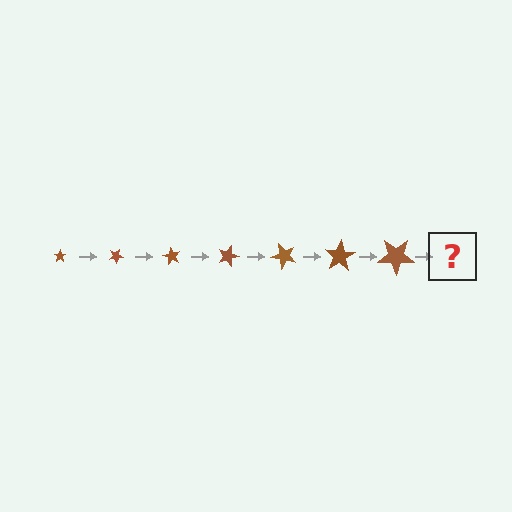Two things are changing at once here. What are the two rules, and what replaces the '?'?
The two rules are that the star grows larger each step and it rotates 30 degrees each step. The '?' should be a star, larger than the previous one and rotated 210 degrees from the start.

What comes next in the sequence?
The next element should be a star, larger than the previous one and rotated 210 degrees from the start.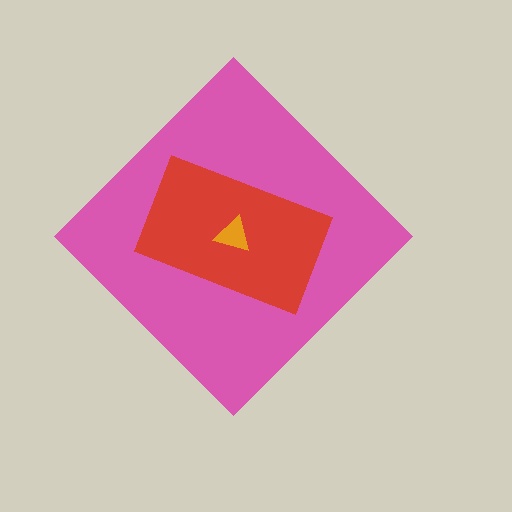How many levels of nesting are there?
3.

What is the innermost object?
The orange triangle.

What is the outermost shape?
The pink diamond.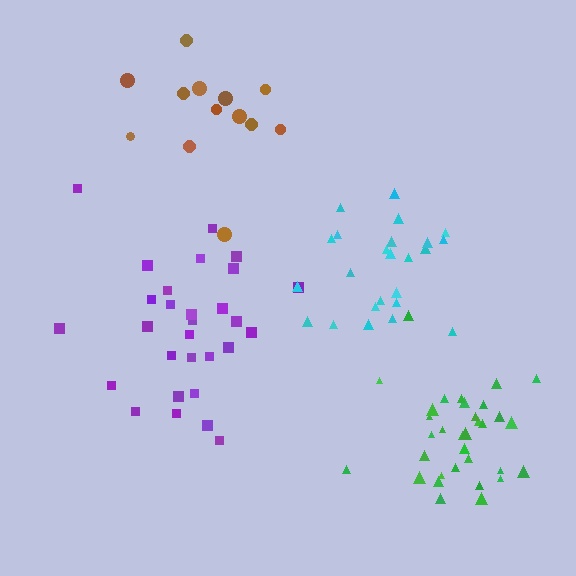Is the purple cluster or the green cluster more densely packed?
Green.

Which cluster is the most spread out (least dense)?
Brown.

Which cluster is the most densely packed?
Green.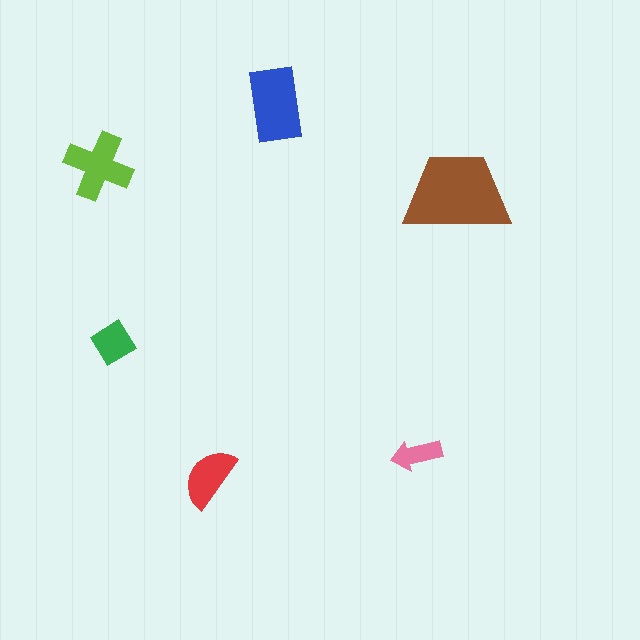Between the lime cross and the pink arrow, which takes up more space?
The lime cross.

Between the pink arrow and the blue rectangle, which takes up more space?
The blue rectangle.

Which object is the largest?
The brown trapezoid.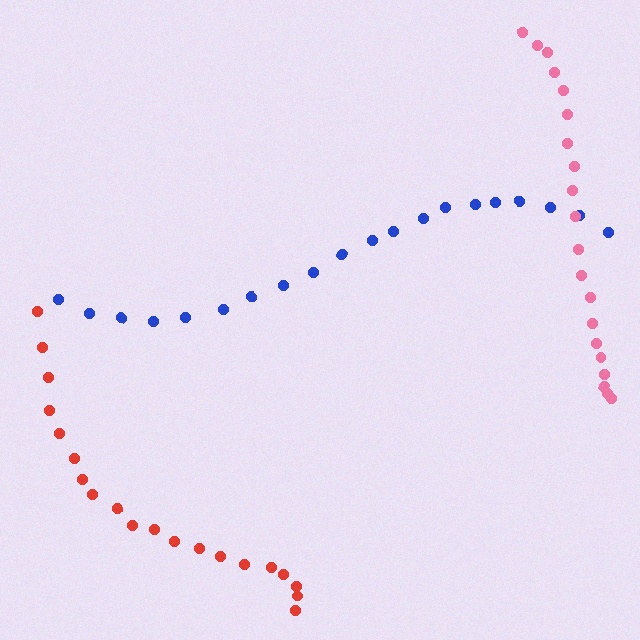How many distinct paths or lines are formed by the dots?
There are 3 distinct paths.